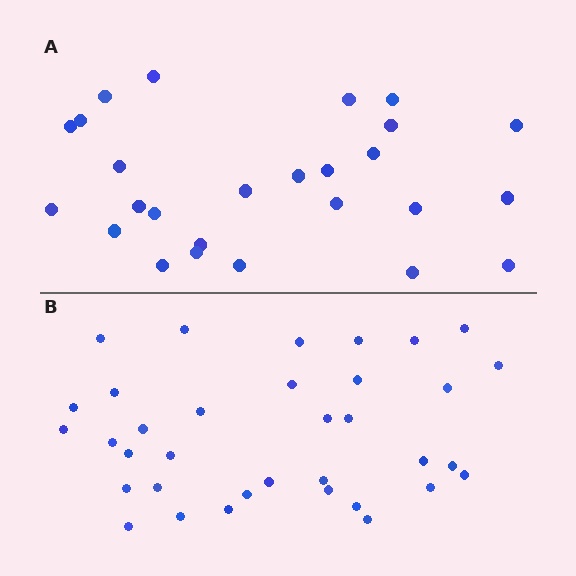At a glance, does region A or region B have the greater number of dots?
Region B (the bottom region) has more dots.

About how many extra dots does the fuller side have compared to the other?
Region B has roughly 8 or so more dots than region A.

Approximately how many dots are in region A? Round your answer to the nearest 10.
About 30 dots. (The exact count is 26, which rounds to 30.)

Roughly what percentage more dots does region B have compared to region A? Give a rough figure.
About 35% more.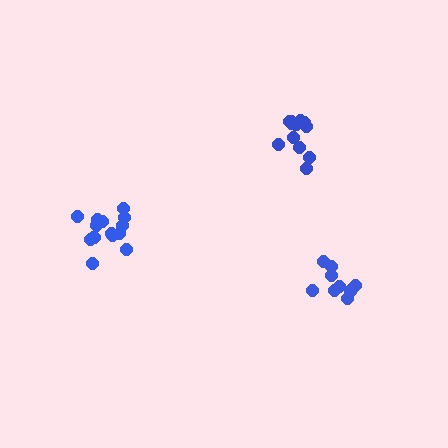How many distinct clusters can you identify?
There are 3 distinct clusters.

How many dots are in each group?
Group 1: 14 dots, Group 2: 12 dots, Group 3: 9 dots (35 total).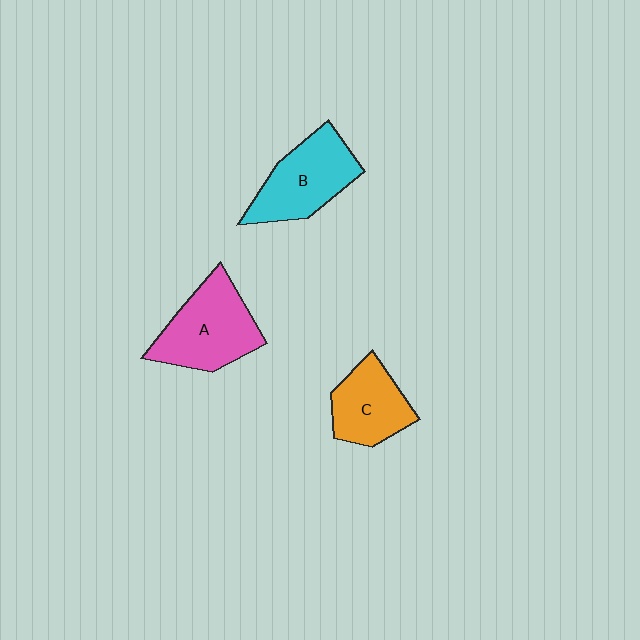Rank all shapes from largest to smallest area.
From largest to smallest: A (pink), B (cyan), C (orange).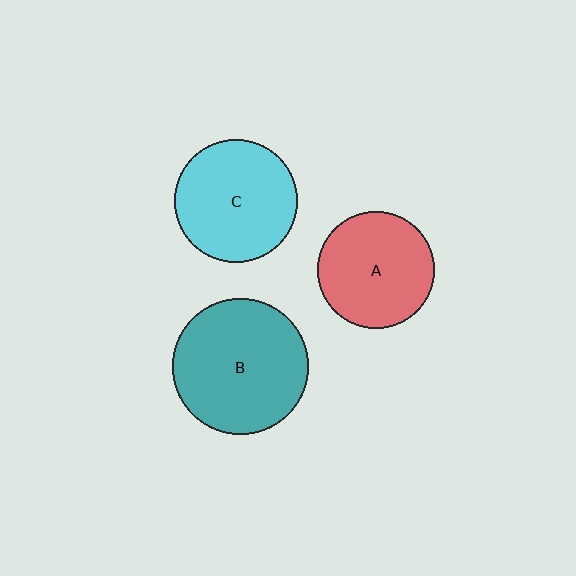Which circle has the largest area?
Circle B (teal).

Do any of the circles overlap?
No, none of the circles overlap.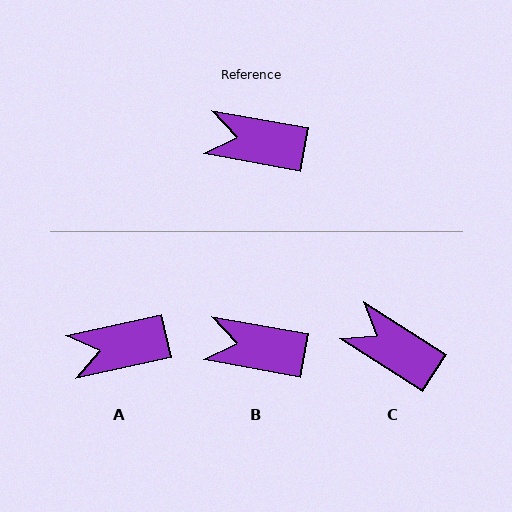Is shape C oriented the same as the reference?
No, it is off by about 22 degrees.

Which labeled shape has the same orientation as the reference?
B.